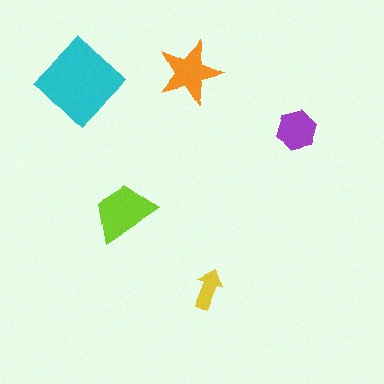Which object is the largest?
The cyan diamond.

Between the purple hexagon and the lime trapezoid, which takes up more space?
The lime trapezoid.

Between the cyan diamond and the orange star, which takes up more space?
The cyan diamond.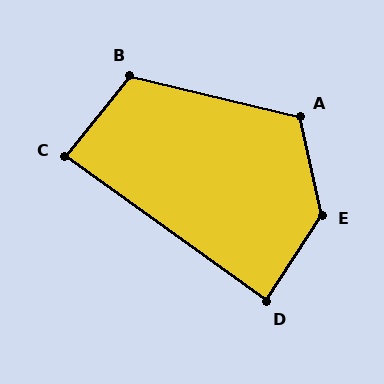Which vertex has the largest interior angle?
E, at approximately 135 degrees.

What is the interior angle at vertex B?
Approximately 115 degrees (obtuse).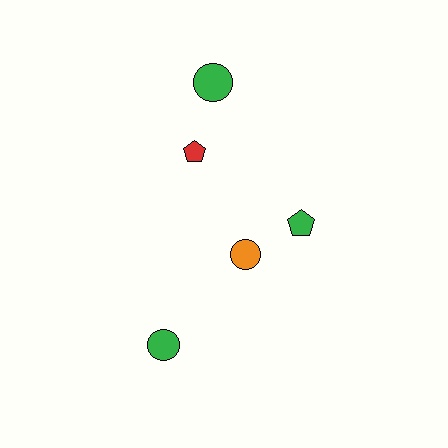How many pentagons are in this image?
There are 2 pentagons.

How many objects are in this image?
There are 5 objects.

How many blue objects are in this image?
There are no blue objects.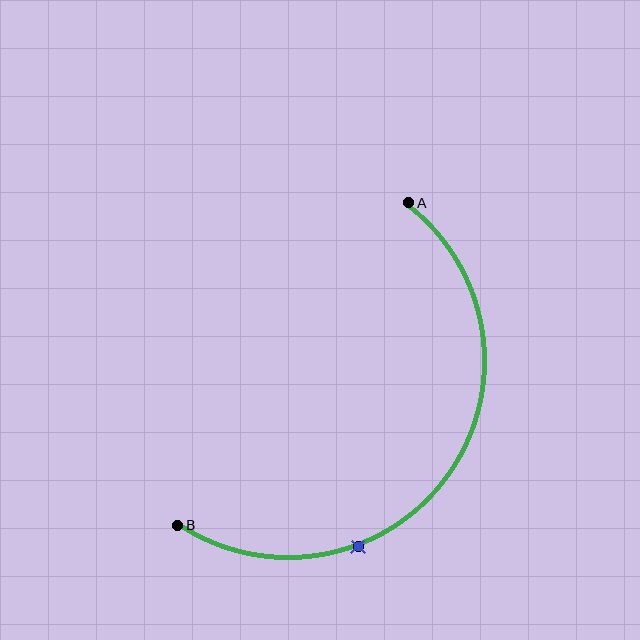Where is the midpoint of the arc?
The arc midpoint is the point on the curve farthest from the straight line joining A and B. It sits below and to the right of that line.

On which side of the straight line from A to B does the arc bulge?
The arc bulges below and to the right of the straight line connecting A and B.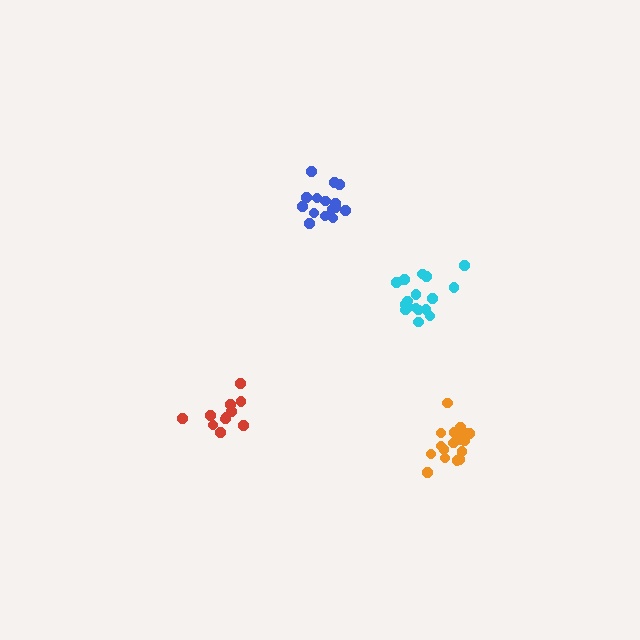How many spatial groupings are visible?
There are 4 spatial groupings.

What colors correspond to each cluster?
The clusters are colored: red, cyan, blue, orange.